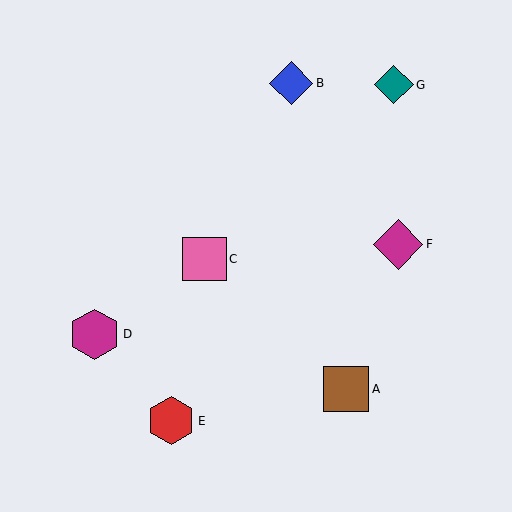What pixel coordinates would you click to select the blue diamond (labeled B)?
Click at (291, 83) to select the blue diamond B.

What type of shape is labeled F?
Shape F is a magenta diamond.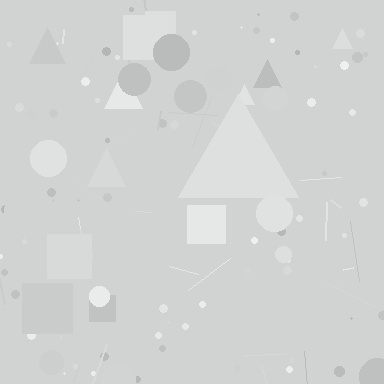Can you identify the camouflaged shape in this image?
The camouflaged shape is a triangle.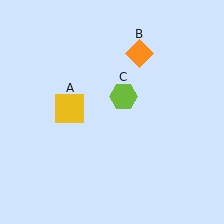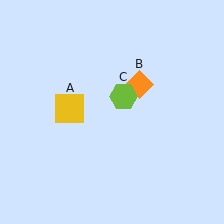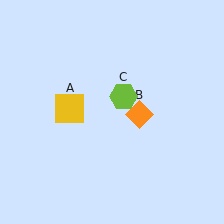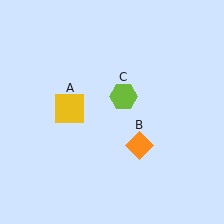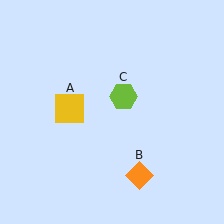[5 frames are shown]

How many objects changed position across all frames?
1 object changed position: orange diamond (object B).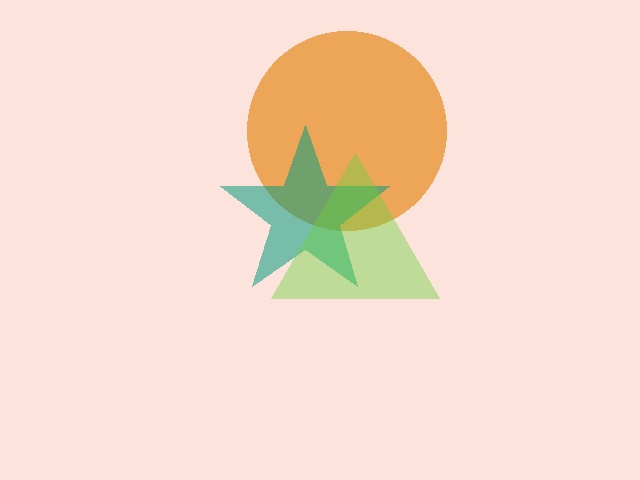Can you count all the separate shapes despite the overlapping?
Yes, there are 3 separate shapes.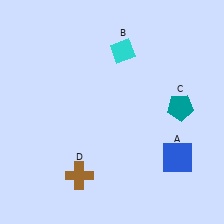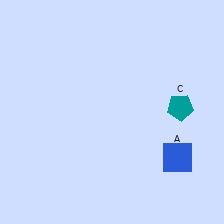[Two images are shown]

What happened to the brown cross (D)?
The brown cross (D) was removed in Image 2. It was in the bottom-left area of Image 1.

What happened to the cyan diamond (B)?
The cyan diamond (B) was removed in Image 2. It was in the top-right area of Image 1.